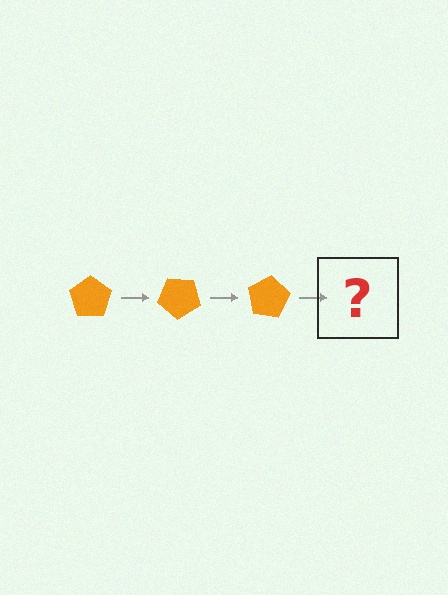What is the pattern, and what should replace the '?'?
The pattern is that the pentagon rotates 40 degrees each step. The '?' should be an orange pentagon rotated 120 degrees.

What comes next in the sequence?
The next element should be an orange pentagon rotated 120 degrees.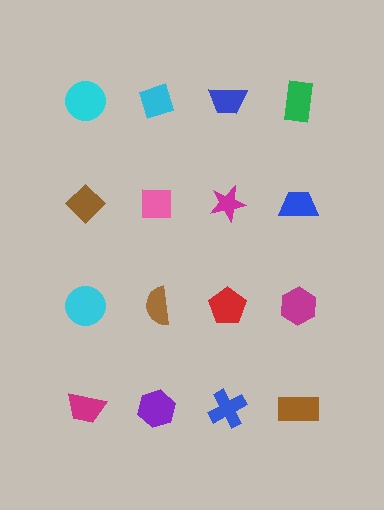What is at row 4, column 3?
A blue cross.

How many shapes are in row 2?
4 shapes.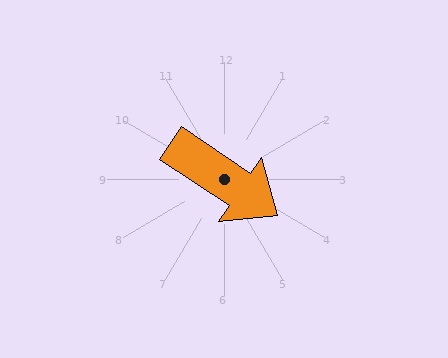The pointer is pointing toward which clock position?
Roughly 4 o'clock.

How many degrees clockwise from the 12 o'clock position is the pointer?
Approximately 124 degrees.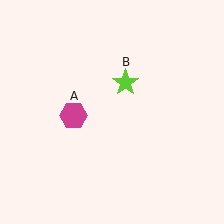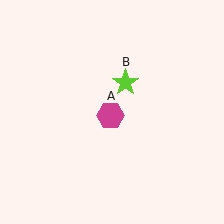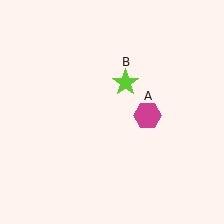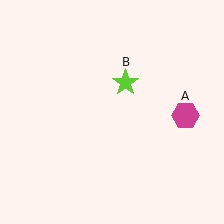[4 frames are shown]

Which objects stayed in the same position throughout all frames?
Lime star (object B) remained stationary.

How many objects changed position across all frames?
1 object changed position: magenta hexagon (object A).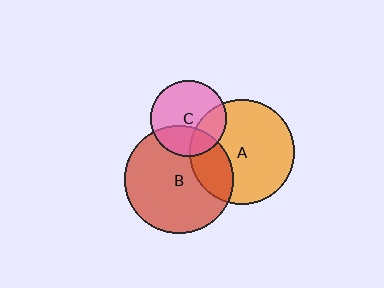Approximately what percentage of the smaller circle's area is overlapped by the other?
Approximately 25%.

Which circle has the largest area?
Circle B (red).